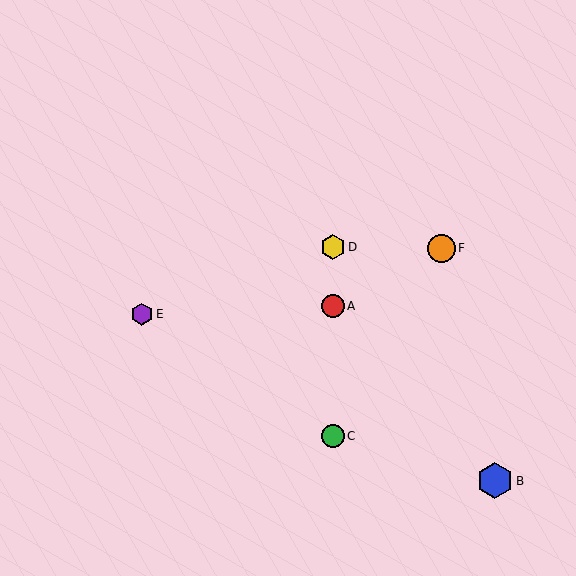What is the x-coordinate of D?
Object D is at x≈333.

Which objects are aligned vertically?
Objects A, C, D are aligned vertically.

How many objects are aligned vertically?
3 objects (A, C, D) are aligned vertically.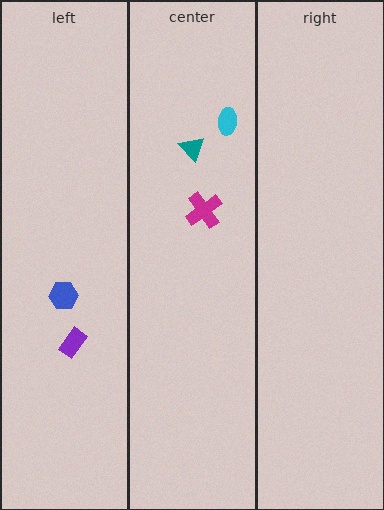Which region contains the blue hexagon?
The left region.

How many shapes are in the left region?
2.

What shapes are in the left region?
The purple rectangle, the blue hexagon.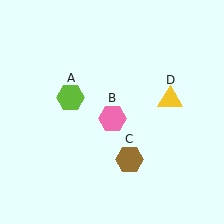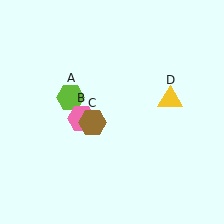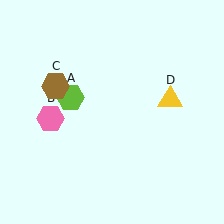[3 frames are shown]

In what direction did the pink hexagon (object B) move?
The pink hexagon (object B) moved left.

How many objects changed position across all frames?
2 objects changed position: pink hexagon (object B), brown hexagon (object C).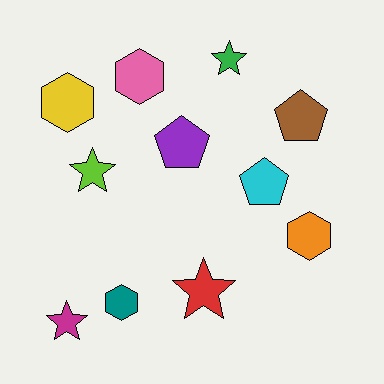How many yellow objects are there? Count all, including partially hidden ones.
There is 1 yellow object.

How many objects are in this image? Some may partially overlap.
There are 11 objects.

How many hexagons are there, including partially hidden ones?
There are 4 hexagons.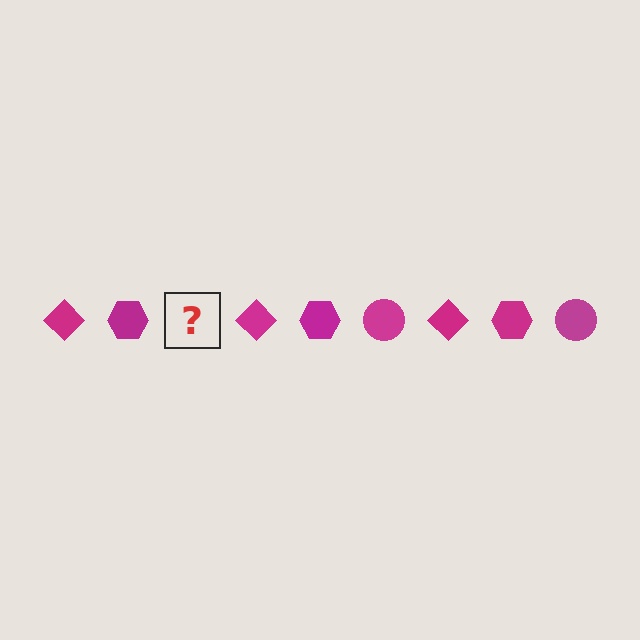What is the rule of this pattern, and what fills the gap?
The rule is that the pattern cycles through diamond, hexagon, circle shapes in magenta. The gap should be filled with a magenta circle.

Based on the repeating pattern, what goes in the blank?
The blank should be a magenta circle.